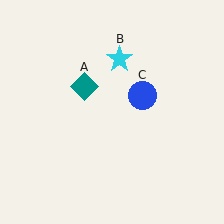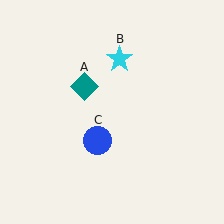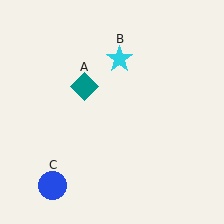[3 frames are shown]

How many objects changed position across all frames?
1 object changed position: blue circle (object C).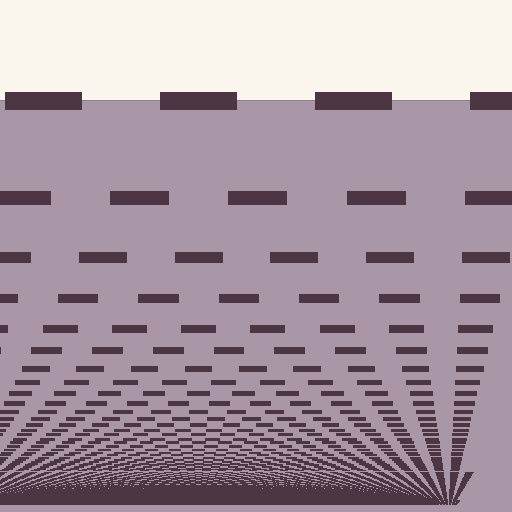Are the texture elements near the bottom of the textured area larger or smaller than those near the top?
Smaller. The gradient is inverted — elements near the bottom are smaller and denser.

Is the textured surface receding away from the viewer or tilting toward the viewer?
The surface appears to tilt toward the viewer. Texture elements get larger and sparser toward the top.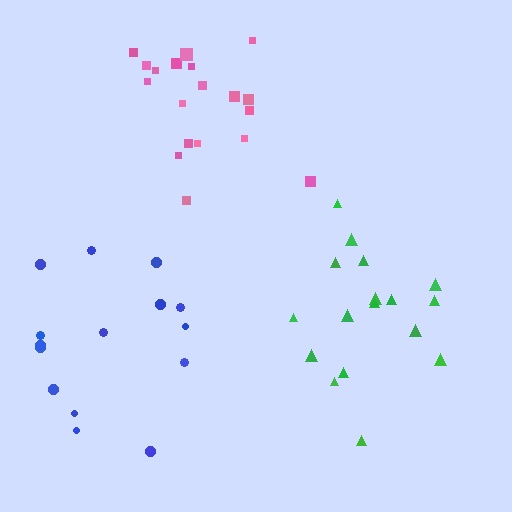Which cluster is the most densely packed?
Pink.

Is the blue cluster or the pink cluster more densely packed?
Pink.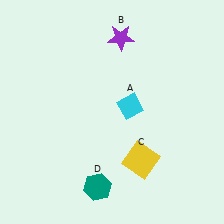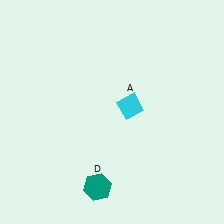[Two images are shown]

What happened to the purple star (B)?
The purple star (B) was removed in Image 2. It was in the top-right area of Image 1.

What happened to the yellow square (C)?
The yellow square (C) was removed in Image 2. It was in the bottom-right area of Image 1.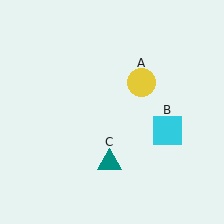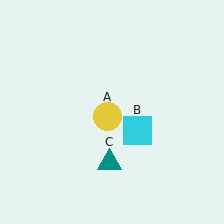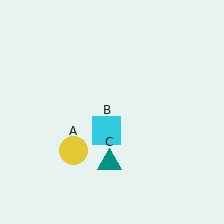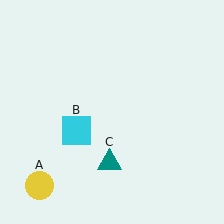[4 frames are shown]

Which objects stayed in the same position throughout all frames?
Teal triangle (object C) remained stationary.